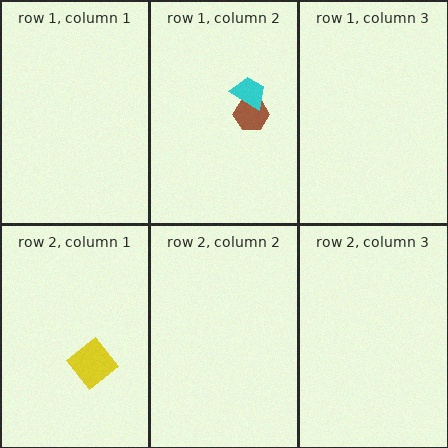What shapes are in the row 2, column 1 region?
The yellow diamond.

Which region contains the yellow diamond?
The row 2, column 1 region.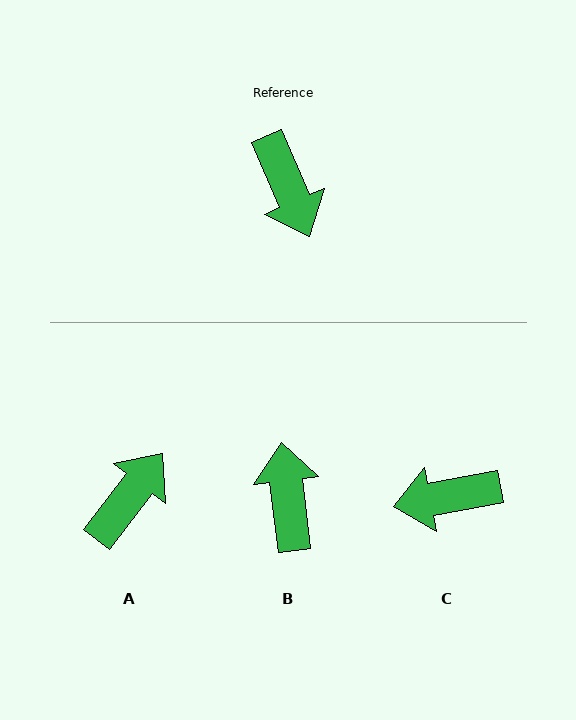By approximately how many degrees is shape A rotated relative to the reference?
Approximately 119 degrees counter-clockwise.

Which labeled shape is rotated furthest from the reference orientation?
B, about 163 degrees away.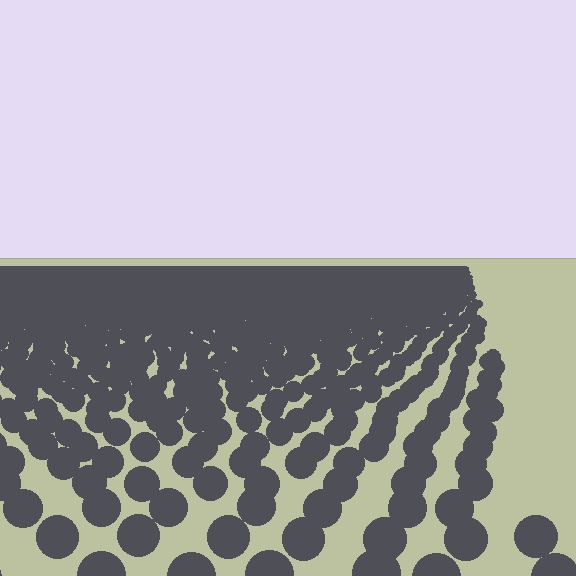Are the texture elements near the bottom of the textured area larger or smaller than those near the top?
Larger. Near the bottom, elements are closer to the viewer and appear at a bigger on-screen size.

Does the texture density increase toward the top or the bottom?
Density increases toward the top.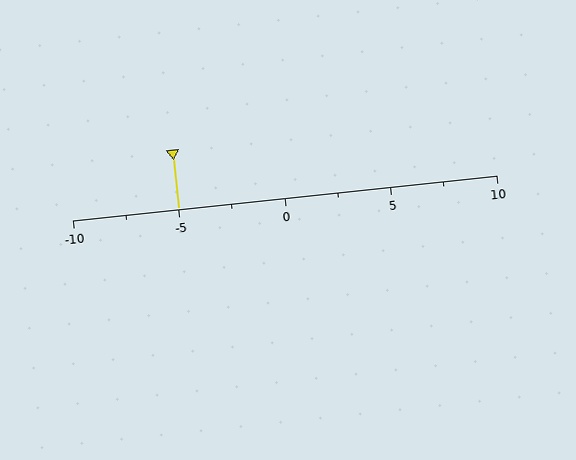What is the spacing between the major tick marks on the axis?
The major ticks are spaced 5 apart.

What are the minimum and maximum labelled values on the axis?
The axis runs from -10 to 10.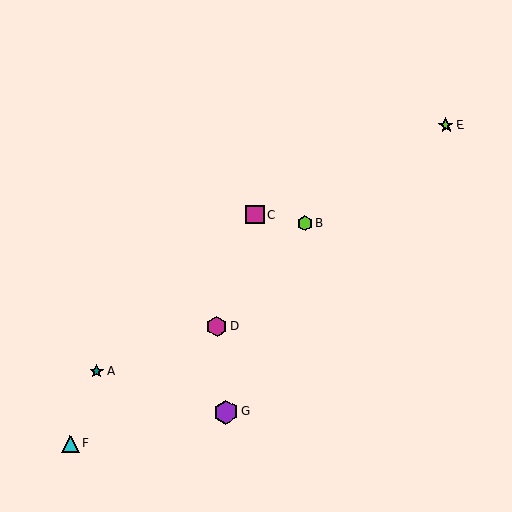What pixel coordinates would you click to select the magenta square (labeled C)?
Click at (255, 215) to select the magenta square C.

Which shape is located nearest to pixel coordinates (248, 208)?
The magenta square (labeled C) at (255, 215) is nearest to that location.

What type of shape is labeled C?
Shape C is a magenta square.